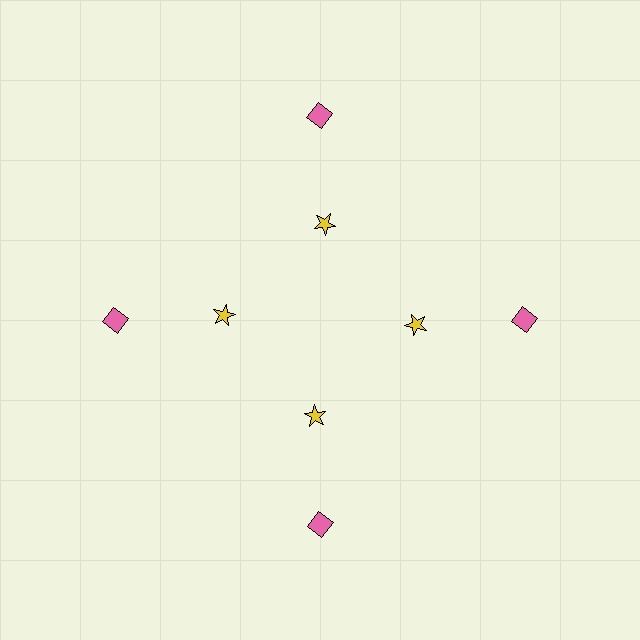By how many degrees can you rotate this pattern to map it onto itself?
The pattern maps onto itself every 90 degrees of rotation.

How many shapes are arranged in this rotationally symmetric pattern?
There are 8 shapes, arranged in 4 groups of 2.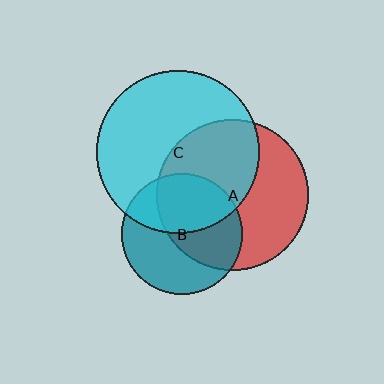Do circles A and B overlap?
Yes.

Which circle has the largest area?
Circle C (cyan).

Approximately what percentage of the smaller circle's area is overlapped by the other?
Approximately 55%.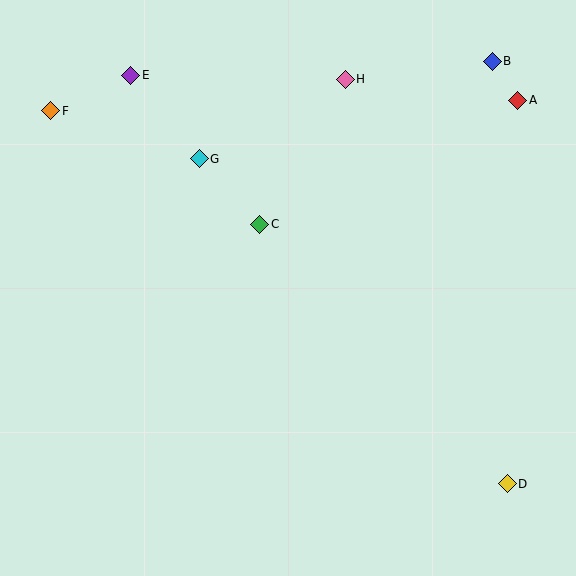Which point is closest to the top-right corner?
Point B is closest to the top-right corner.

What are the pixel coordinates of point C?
Point C is at (260, 225).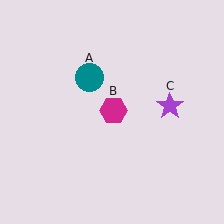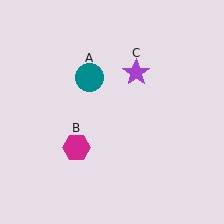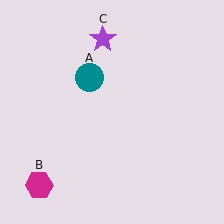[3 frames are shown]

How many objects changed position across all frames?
2 objects changed position: magenta hexagon (object B), purple star (object C).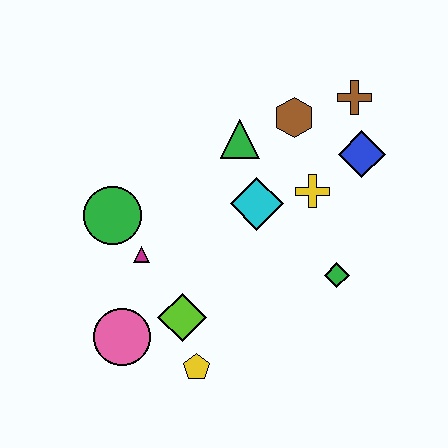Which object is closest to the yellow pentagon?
The lime diamond is closest to the yellow pentagon.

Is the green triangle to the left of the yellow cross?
Yes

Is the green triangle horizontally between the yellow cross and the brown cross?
No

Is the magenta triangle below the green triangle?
Yes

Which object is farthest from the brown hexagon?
The pink circle is farthest from the brown hexagon.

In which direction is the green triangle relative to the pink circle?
The green triangle is above the pink circle.